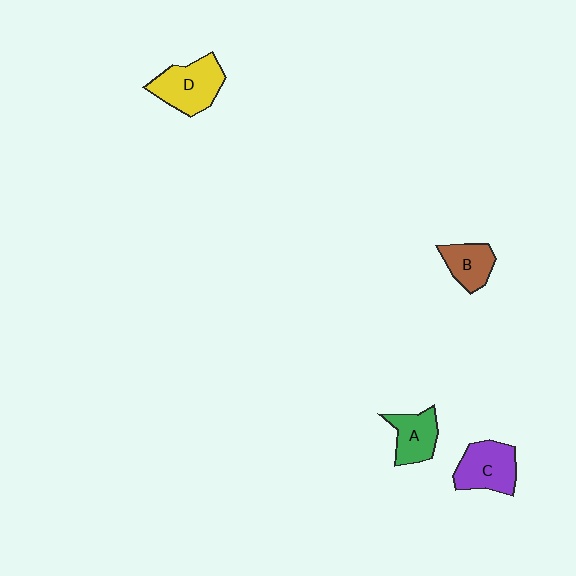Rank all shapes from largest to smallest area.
From largest to smallest: D (yellow), C (purple), A (green), B (brown).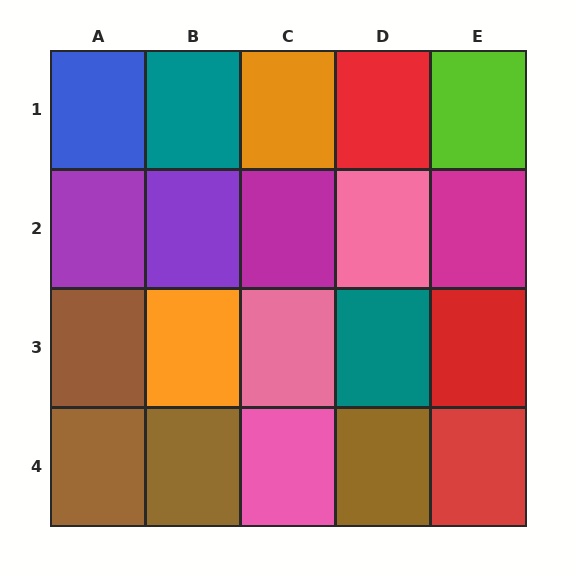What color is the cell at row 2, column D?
Pink.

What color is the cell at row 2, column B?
Purple.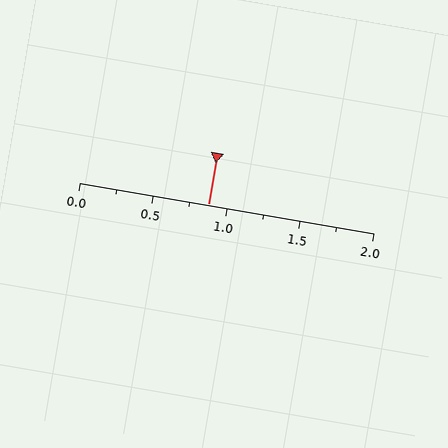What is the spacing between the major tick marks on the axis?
The major ticks are spaced 0.5 apart.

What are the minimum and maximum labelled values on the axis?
The axis runs from 0.0 to 2.0.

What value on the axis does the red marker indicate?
The marker indicates approximately 0.88.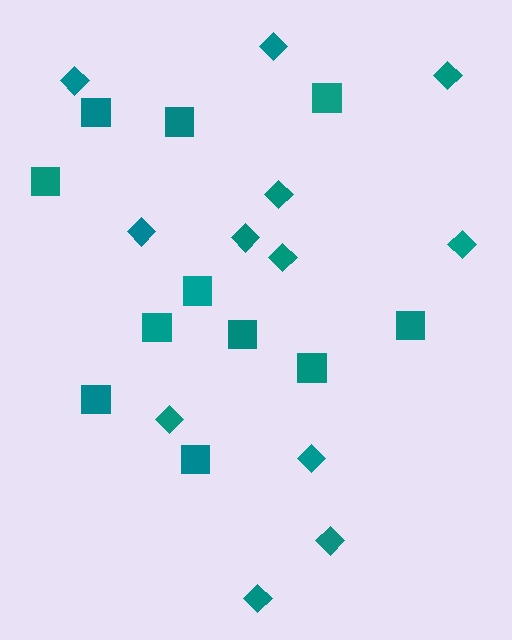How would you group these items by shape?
There are 2 groups: one group of squares (11) and one group of diamonds (12).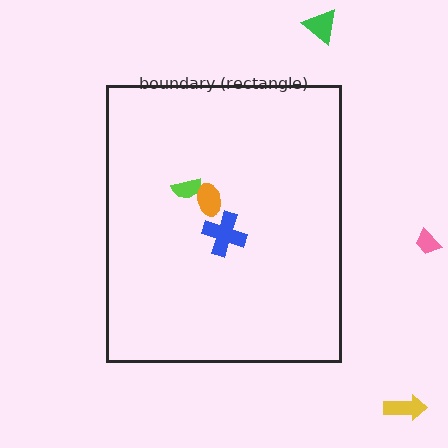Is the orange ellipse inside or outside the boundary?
Inside.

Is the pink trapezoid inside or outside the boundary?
Outside.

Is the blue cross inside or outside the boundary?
Inside.